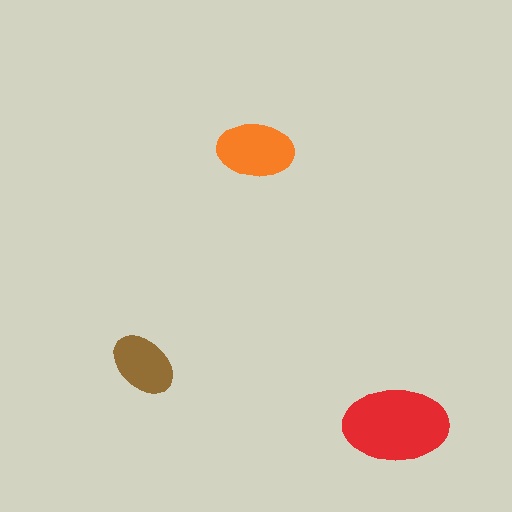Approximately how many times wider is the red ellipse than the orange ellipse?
About 1.5 times wider.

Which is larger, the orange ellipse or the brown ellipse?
The orange one.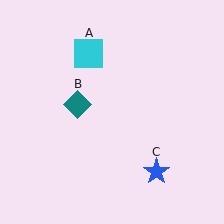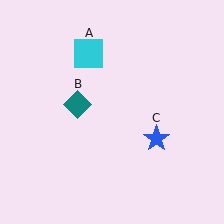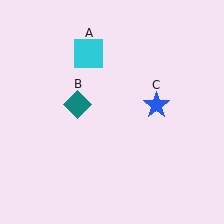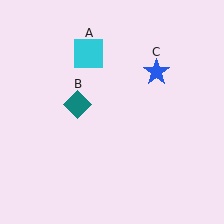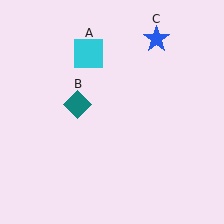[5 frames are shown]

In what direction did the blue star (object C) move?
The blue star (object C) moved up.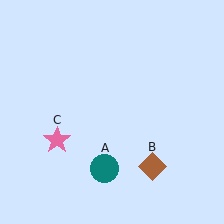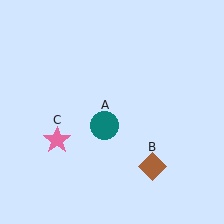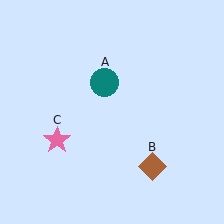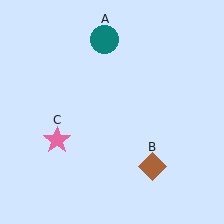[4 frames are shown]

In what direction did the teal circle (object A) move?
The teal circle (object A) moved up.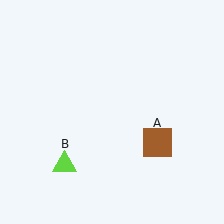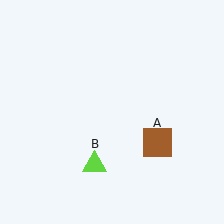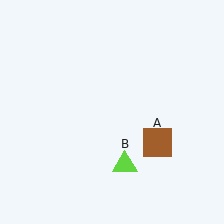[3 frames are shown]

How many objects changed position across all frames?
1 object changed position: lime triangle (object B).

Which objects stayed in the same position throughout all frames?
Brown square (object A) remained stationary.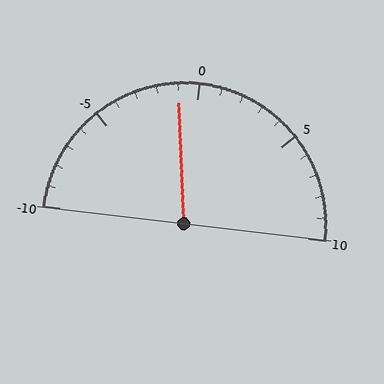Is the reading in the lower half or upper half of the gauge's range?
The reading is in the lower half of the range (-10 to 10).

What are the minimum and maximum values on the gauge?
The gauge ranges from -10 to 10.